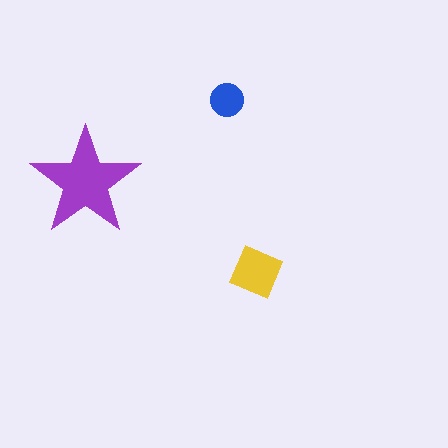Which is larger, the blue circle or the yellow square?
The yellow square.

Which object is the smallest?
The blue circle.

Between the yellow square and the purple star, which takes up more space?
The purple star.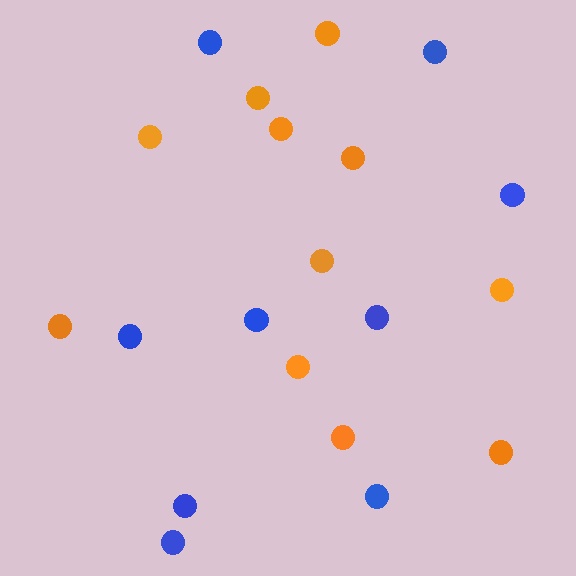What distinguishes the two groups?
There are 2 groups: one group of orange circles (11) and one group of blue circles (9).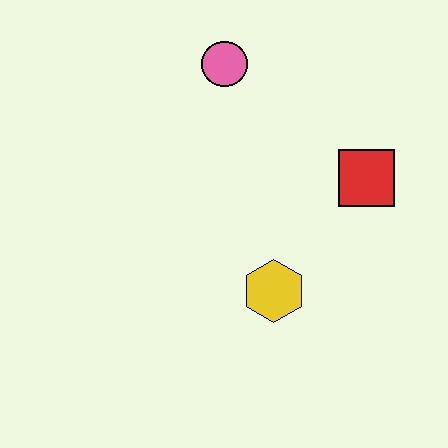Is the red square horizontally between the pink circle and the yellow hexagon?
No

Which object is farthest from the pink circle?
The yellow hexagon is farthest from the pink circle.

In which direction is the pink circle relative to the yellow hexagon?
The pink circle is above the yellow hexagon.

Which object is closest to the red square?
The yellow hexagon is closest to the red square.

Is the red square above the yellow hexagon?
Yes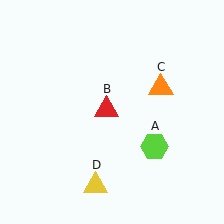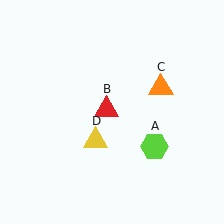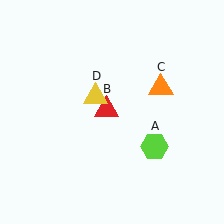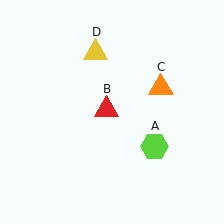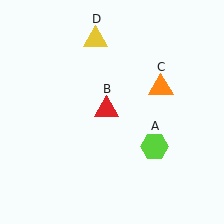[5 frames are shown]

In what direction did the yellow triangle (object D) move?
The yellow triangle (object D) moved up.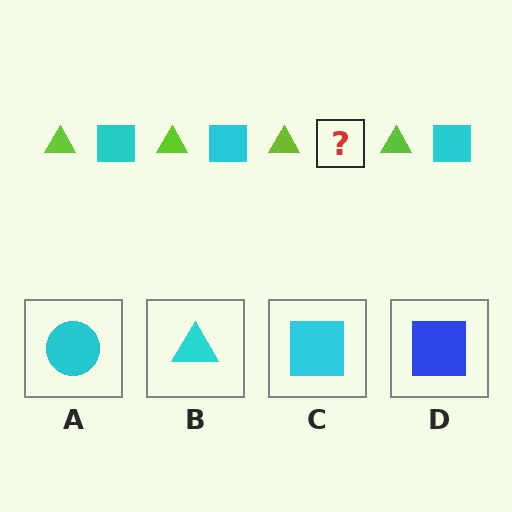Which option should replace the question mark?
Option C.